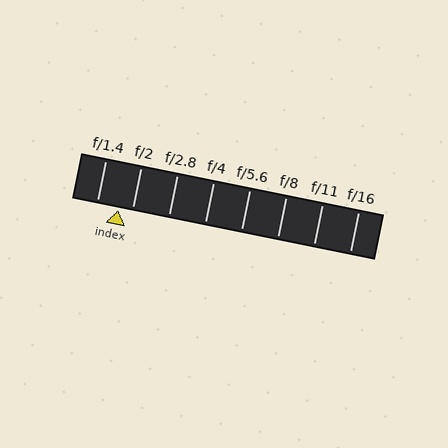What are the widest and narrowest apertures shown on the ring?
The widest aperture shown is f/1.4 and the narrowest is f/16.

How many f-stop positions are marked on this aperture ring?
There are 8 f-stop positions marked.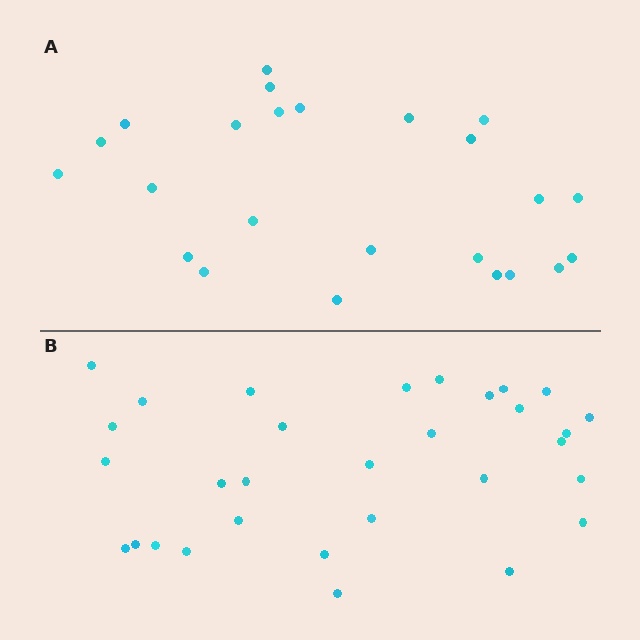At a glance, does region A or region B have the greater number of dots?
Region B (the bottom region) has more dots.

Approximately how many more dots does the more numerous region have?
Region B has roughly 8 or so more dots than region A.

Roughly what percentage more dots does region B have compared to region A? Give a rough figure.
About 30% more.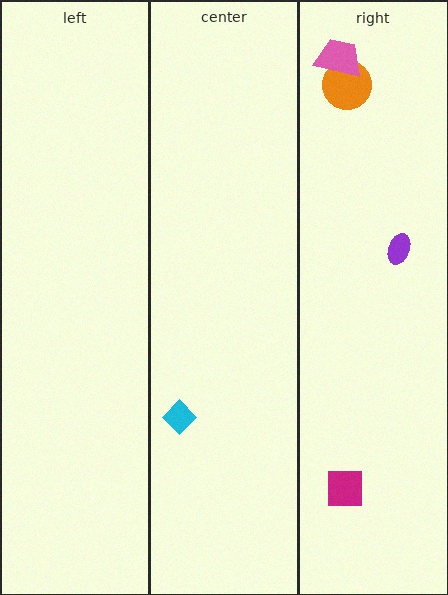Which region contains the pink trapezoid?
The right region.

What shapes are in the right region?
The magenta square, the orange circle, the purple ellipse, the pink trapezoid.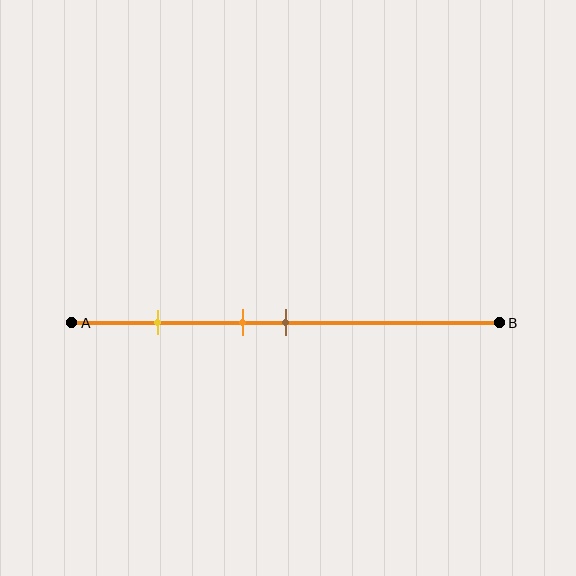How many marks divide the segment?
There are 3 marks dividing the segment.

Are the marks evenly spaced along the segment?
No, the marks are not evenly spaced.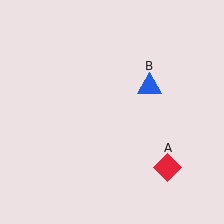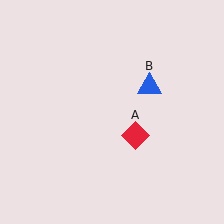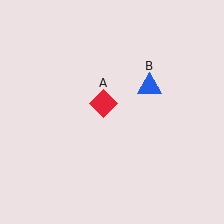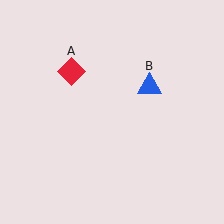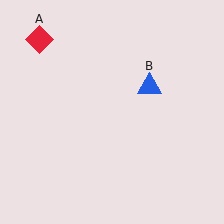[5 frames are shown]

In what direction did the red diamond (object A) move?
The red diamond (object A) moved up and to the left.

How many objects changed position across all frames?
1 object changed position: red diamond (object A).